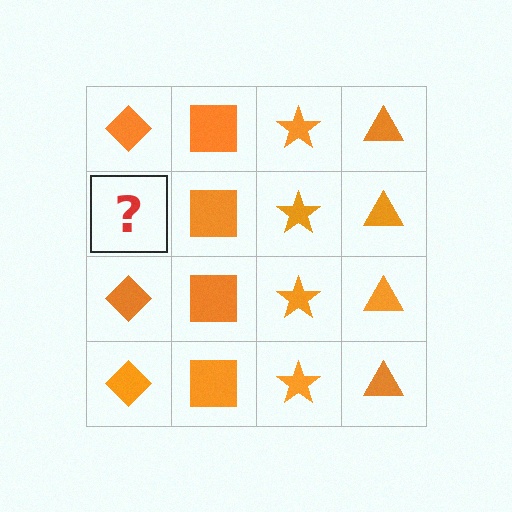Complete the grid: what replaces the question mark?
The question mark should be replaced with an orange diamond.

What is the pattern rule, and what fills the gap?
The rule is that each column has a consistent shape. The gap should be filled with an orange diamond.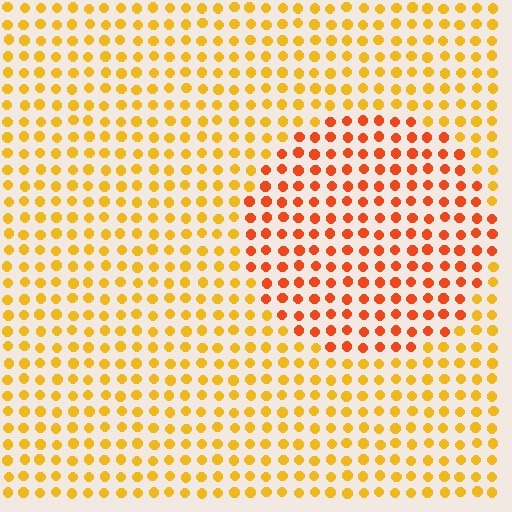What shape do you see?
I see a circle.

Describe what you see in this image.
The image is filled with small yellow elements in a uniform arrangement. A circle-shaped region is visible where the elements are tinted to a slightly different hue, forming a subtle color boundary.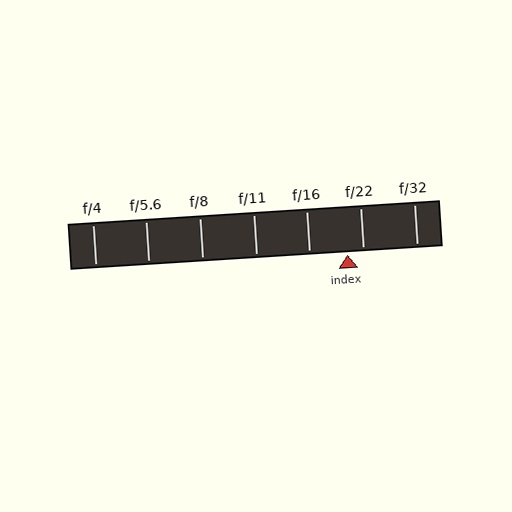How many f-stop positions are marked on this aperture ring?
There are 7 f-stop positions marked.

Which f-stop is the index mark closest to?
The index mark is closest to f/22.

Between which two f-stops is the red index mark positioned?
The index mark is between f/16 and f/22.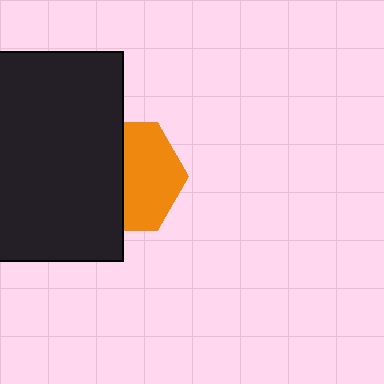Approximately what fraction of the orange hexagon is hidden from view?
Roughly 47% of the orange hexagon is hidden behind the black rectangle.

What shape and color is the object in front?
The object in front is a black rectangle.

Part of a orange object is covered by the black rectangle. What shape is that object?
It is a hexagon.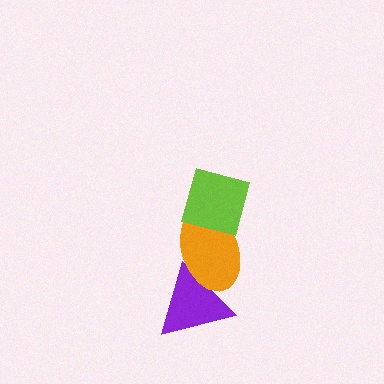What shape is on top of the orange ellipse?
The lime diamond is on top of the orange ellipse.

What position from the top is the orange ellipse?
The orange ellipse is 2nd from the top.